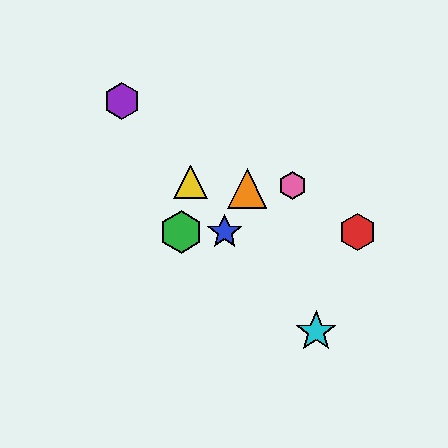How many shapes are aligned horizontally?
3 shapes (the red hexagon, the blue star, the green hexagon) are aligned horizontally.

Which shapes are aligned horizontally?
The red hexagon, the blue star, the green hexagon are aligned horizontally.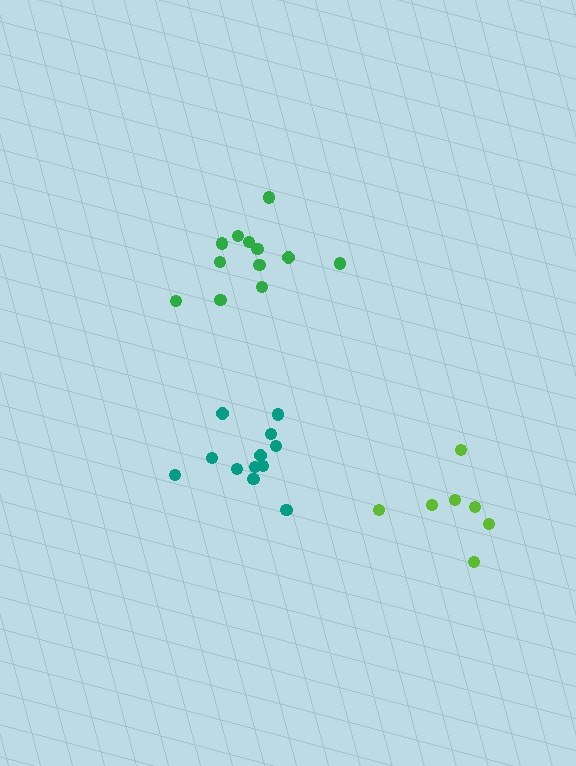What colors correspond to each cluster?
The clusters are colored: green, lime, teal.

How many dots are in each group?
Group 1: 12 dots, Group 2: 7 dots, Group 3: 12 dots (31 total).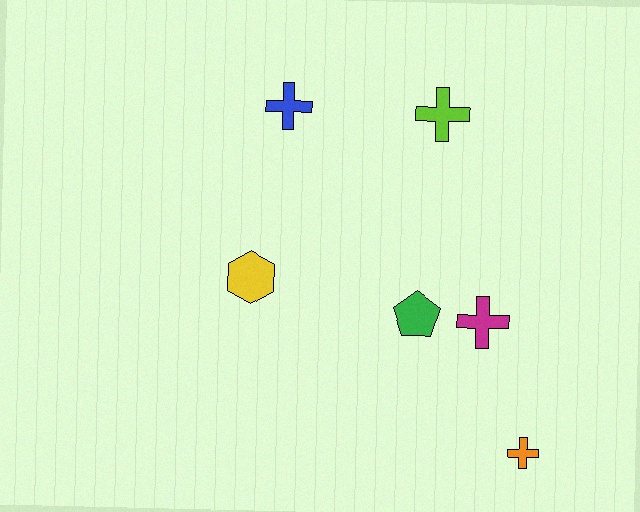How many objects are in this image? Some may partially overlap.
There are 6 objects.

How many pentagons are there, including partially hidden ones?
There is 1 pentagon.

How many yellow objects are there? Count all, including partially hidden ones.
There is 1 yellow object.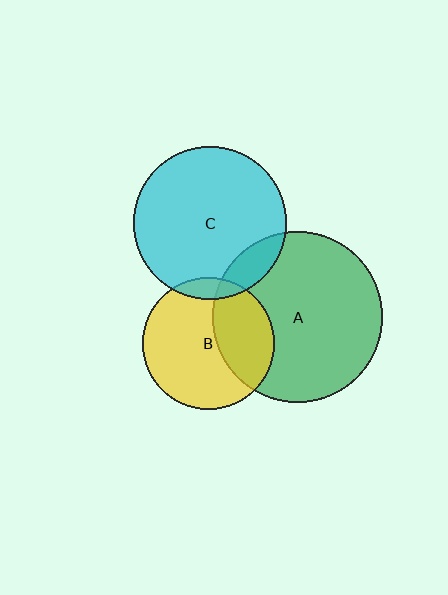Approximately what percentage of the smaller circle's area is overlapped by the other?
Approximately 35%.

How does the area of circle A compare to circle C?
Approximately 1.2 times.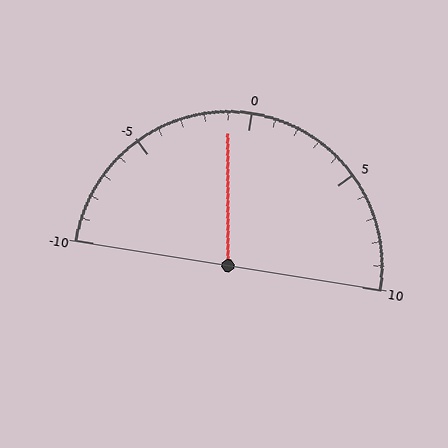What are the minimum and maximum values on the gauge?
The gauge ranges from -10 to 10.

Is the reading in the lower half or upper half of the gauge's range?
The reading is in the lower half of the range (-10 to 10).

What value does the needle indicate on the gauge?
The needle indicates approximately -1.